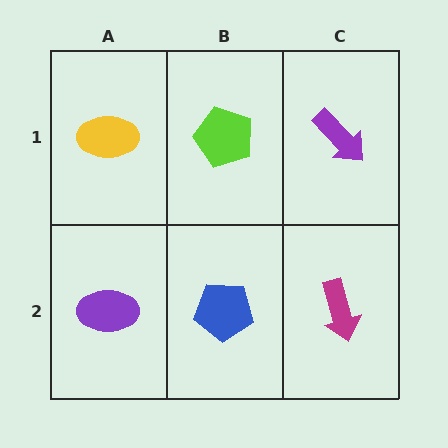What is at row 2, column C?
A magenta arrow.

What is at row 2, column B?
A blue pentagon.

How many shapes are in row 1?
3 shapes.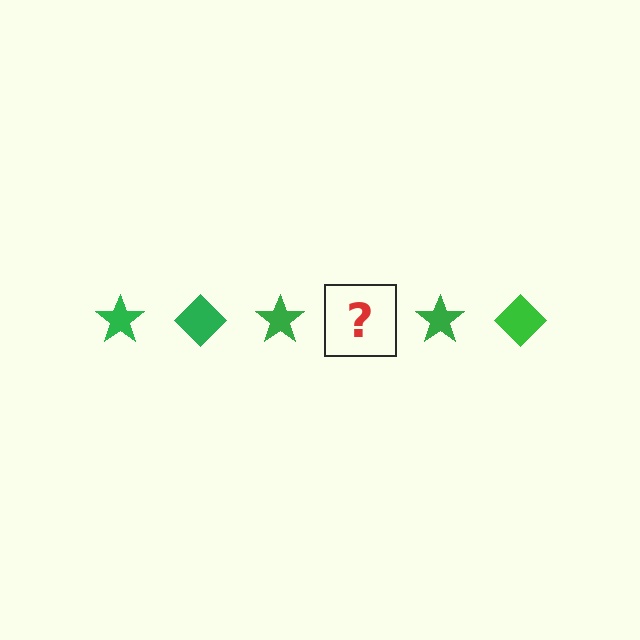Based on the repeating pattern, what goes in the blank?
The blank should be a green diamond.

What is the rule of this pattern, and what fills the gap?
The rule is that the pattern cycles through star, diamond shapes in green. The gap should be filled with a green diamond.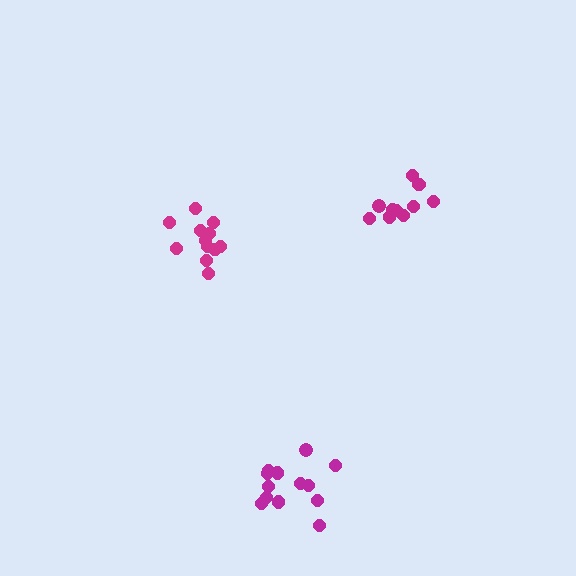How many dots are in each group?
Group 1: 13 dots, Group 2: 12 dots, Group 3: 10 dots (35 total).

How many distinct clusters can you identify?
There are 3 distinct clusters.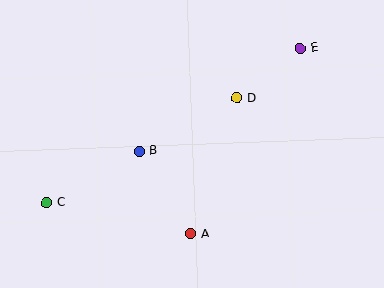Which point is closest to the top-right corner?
Point E is closest to the top-right corner.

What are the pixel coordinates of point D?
Point D is at (237, 98).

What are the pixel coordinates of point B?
Point B is at (140, 151).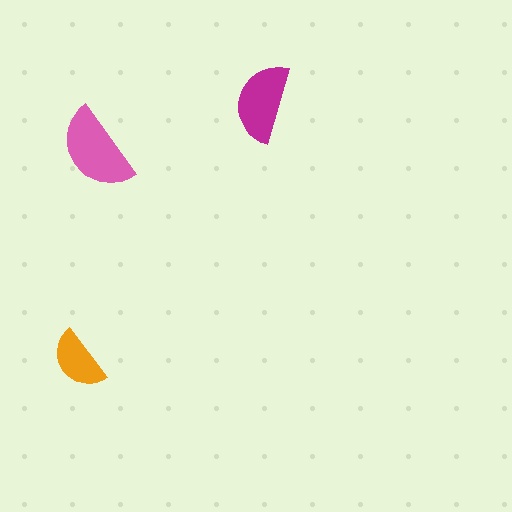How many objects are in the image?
There are 3 objects in the image.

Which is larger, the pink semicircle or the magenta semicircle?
The pink one.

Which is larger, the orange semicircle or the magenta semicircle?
The magenta one.